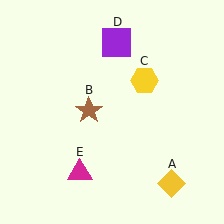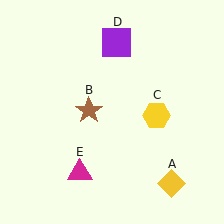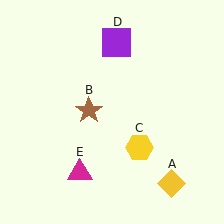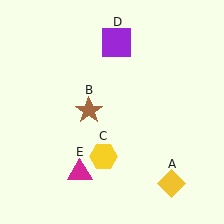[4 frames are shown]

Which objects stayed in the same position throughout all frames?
Yellow diamond (object A) and brown star (object B) and purple square (object D) and magenta triangle (object E) remained stationary.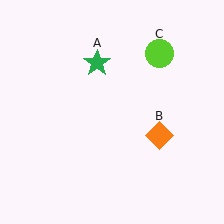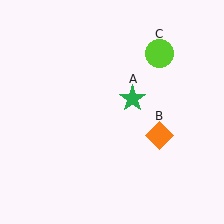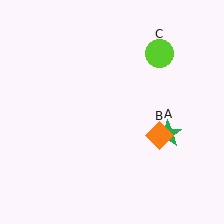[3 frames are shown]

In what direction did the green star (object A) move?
The green star (object A) moved down and to the right.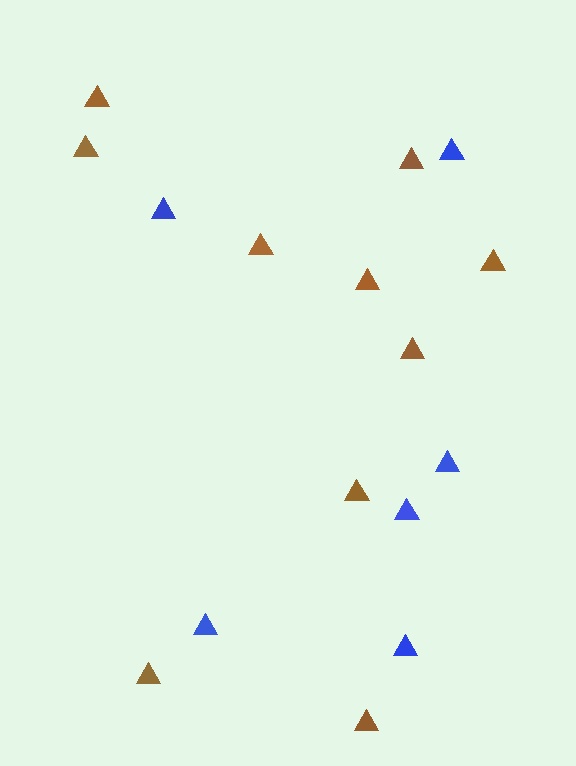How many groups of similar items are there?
There are 2 groups: one group of blue triangles (6) and one group of brown triangles (10).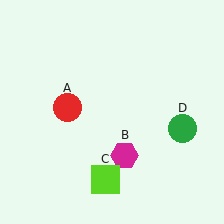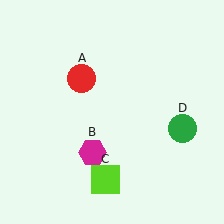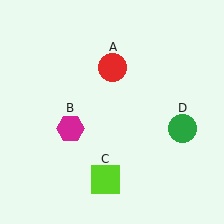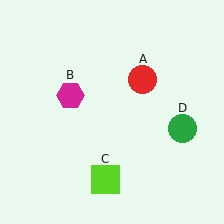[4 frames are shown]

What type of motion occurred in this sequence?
The red circle (object A), magenta hexagon (object B) rotated clockwise around the center of the scene.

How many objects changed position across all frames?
2 objects changed position: red circle (object A), magenta hexagon (object B).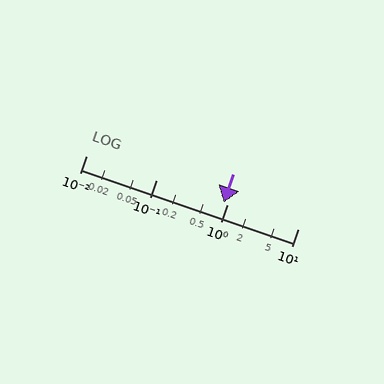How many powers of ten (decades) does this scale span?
The scale spans 3 decades, from 0.01 to 10.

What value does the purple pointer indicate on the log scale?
The pointer indicates approximately 0.88.